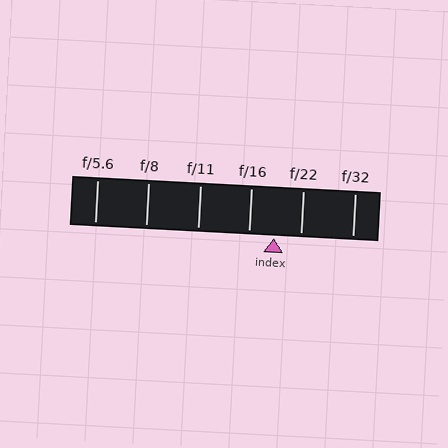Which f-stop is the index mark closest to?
The index mark is closest to f/16.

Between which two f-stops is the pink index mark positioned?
The index mark is between f/16 and f/22.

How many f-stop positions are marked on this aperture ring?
There are 6 f-stop positions marked.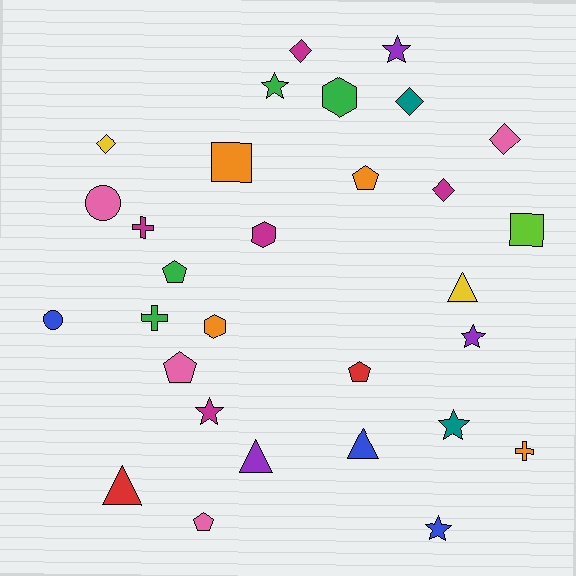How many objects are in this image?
There are 30 objects.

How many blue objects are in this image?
There are 3 blue objects.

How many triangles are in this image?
There are 4 triangles.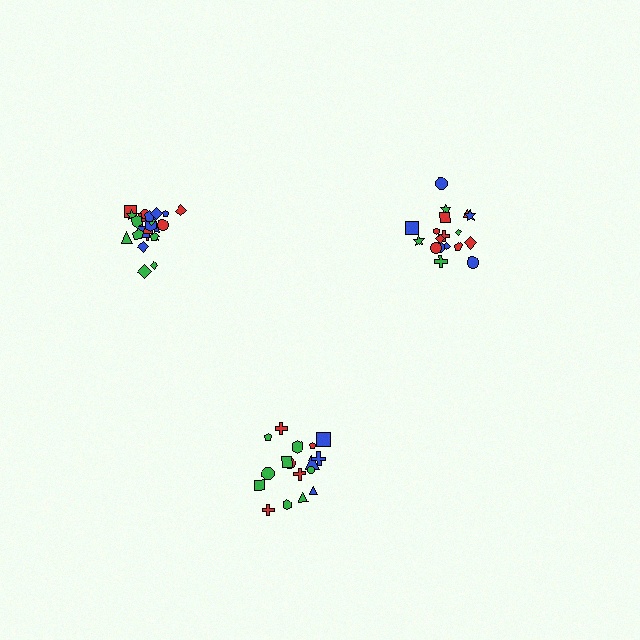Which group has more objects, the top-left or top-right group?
The top-left group.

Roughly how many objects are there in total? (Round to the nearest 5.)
Roughly 60 objects in total.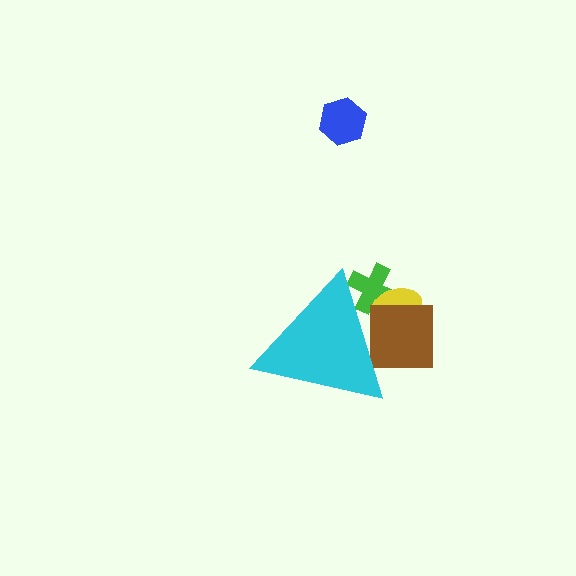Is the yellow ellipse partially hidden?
Yes, the yellow ellipse is partially hidden behind the cyan triangle.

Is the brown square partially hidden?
Yes, the brown square is partially hidden behind the cyan triangle.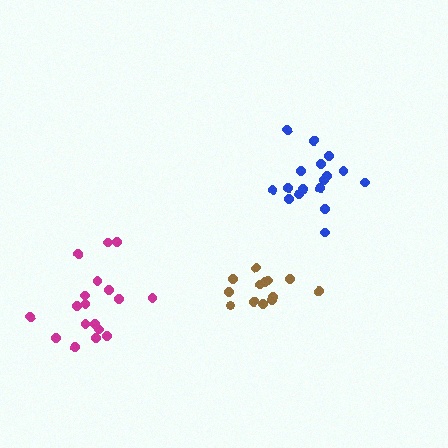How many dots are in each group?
Group 1: 17 dots, Group 2: 18 dots, Group 3: 13 dots (48 total).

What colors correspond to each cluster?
The clusters are colored: blue, magenta, brown.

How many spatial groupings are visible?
There are 3 spatial groupings.